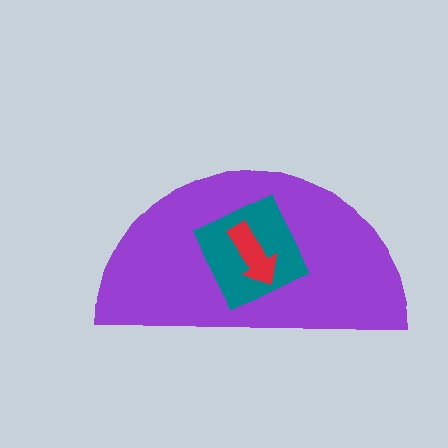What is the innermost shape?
The red arrow.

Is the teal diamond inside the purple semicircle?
Yes.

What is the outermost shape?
The purple semicircle.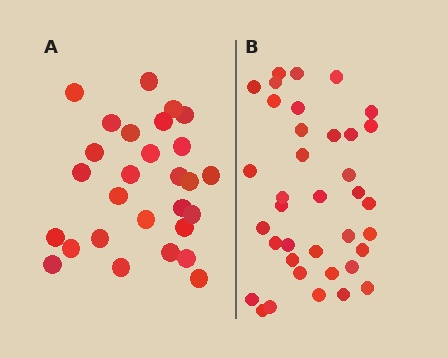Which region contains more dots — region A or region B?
Region B (the right region) has more dots.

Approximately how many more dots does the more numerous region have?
Region B has roughly 8 or so more dots than region A.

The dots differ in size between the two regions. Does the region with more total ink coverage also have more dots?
No. Region A has more total ink coverage because its dots are larger, but region B actually contains more individual dots. Total area can be misleading — the number of items is what matters here.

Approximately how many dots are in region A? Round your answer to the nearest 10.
About 30 dots. (The exact count is 28, which rounds to 30.)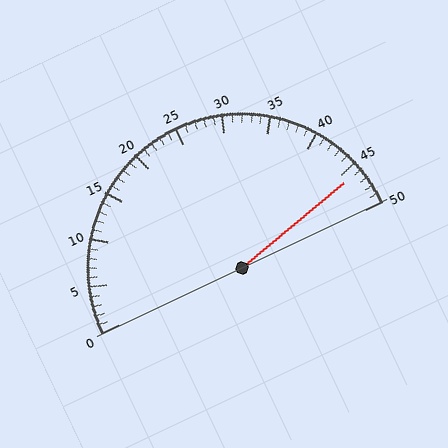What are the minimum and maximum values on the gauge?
The gauge ranges from 0 to 50.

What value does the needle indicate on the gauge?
The needle indicates approximately 46.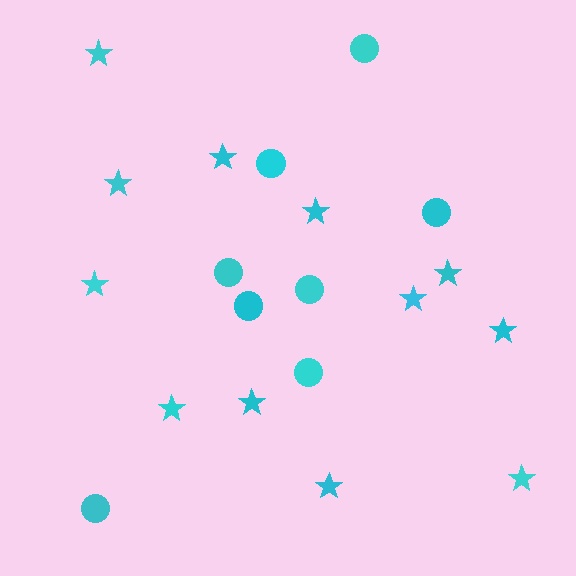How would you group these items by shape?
There are 2 groups: one group of stars (12) and one group of circles (8).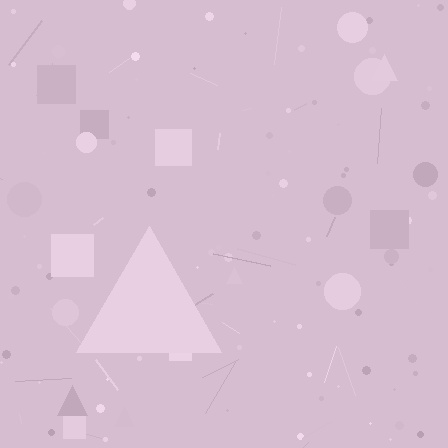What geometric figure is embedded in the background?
A triangle is embedded in the background.